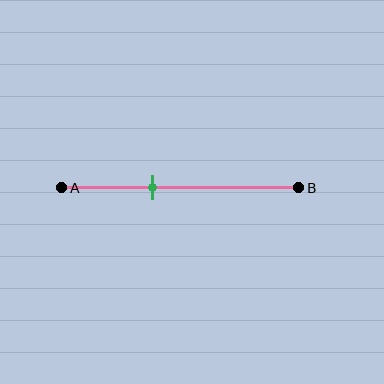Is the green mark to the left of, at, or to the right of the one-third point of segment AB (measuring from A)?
The green mark is to the right of the one-third point of segment AB.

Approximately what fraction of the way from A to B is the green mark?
The green mark is approximately 40% of the way from A to B.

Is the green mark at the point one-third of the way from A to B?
No, the mark is at about 40% from A, not at the 33% one-third point.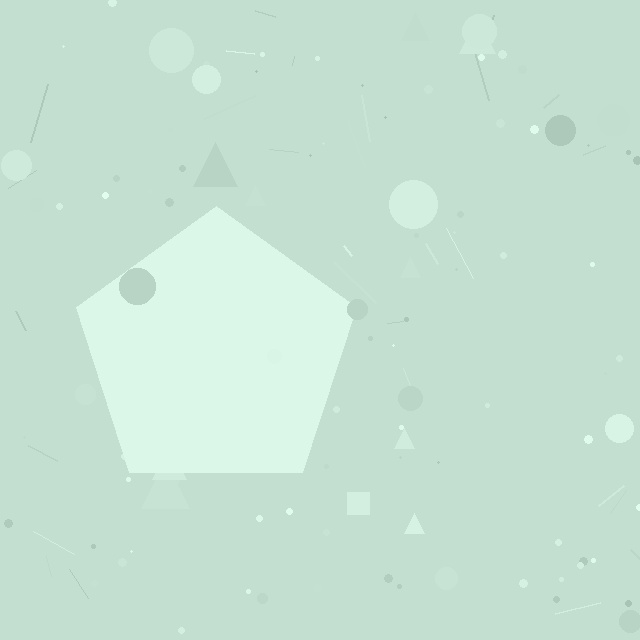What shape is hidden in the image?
A pentagon is hidden in the image.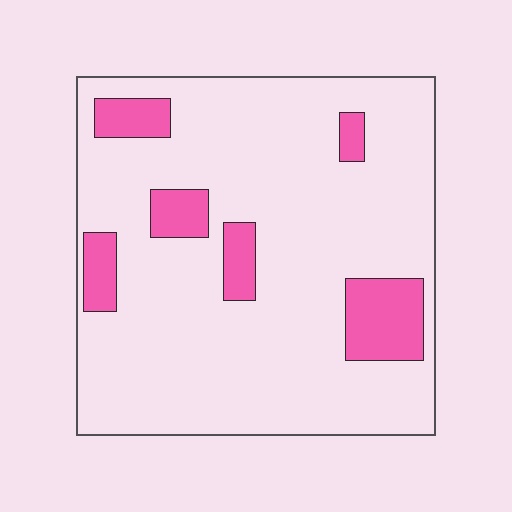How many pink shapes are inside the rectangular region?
6.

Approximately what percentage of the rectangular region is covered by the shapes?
Approximately 15%.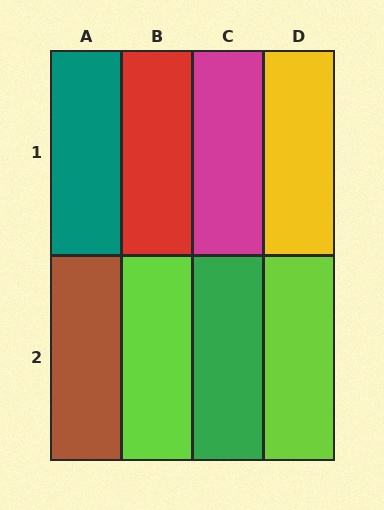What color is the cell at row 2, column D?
Lime.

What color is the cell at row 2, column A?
Brown.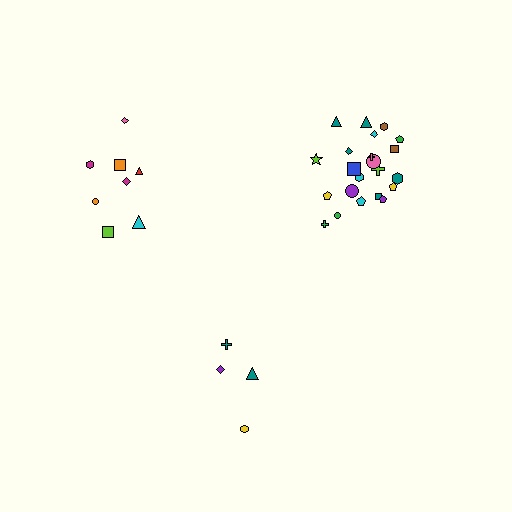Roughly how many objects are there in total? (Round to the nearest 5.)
Roughly 35 objects in total.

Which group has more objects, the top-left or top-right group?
The top-right group.